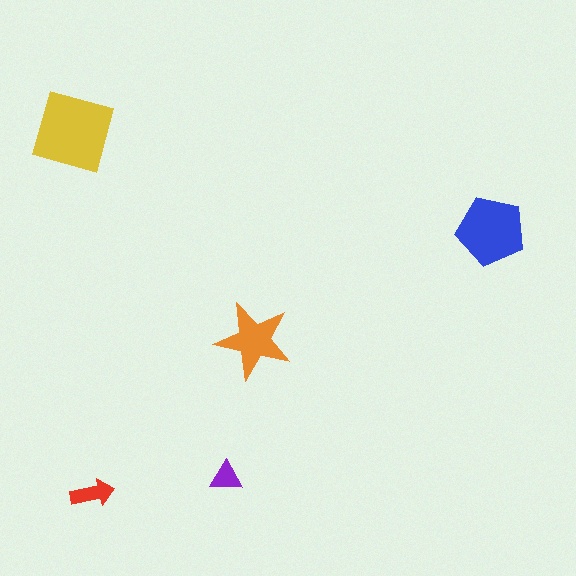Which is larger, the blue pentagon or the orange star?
The blue pentagon.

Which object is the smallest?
The purple triangle.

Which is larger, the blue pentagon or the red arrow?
The blue pentagon.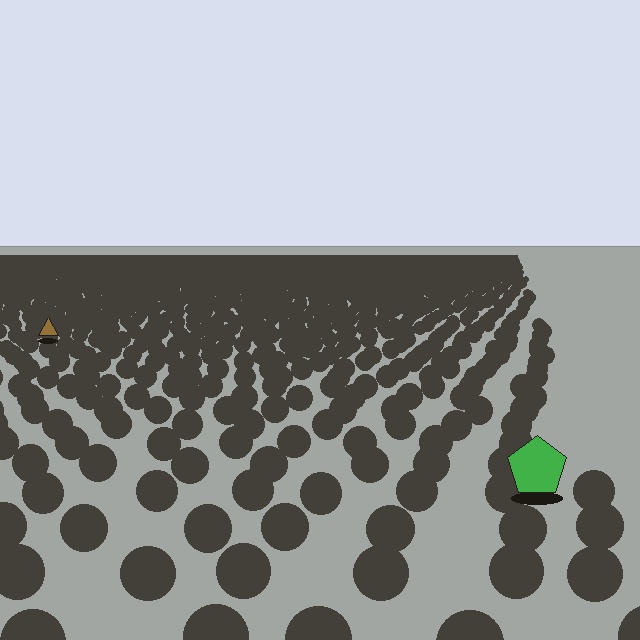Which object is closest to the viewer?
The green pentagon is closest. The texture marks near it are larger and more spread out.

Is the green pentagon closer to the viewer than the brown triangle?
Yes. The green pentagon is closer — you can tell from the texture gradient: the ground texture is coarser near it.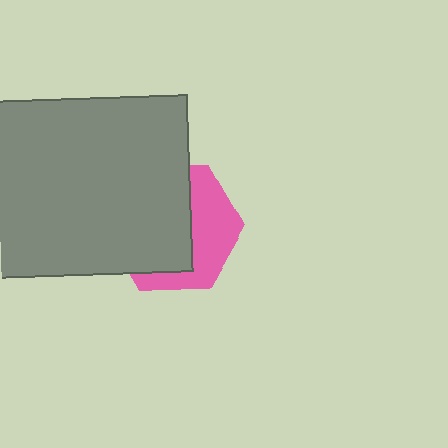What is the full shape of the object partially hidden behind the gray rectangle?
The partially hidden object is a pink hexagon.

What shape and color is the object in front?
The object in front is a gray rectangle.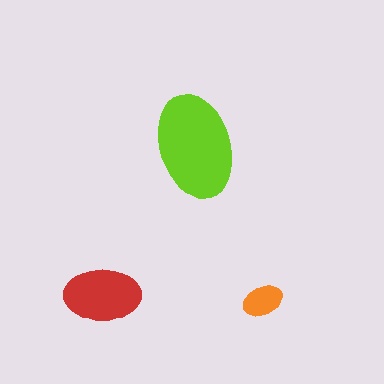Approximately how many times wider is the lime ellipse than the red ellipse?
About 1.5 times wider.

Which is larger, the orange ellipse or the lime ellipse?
The lime one.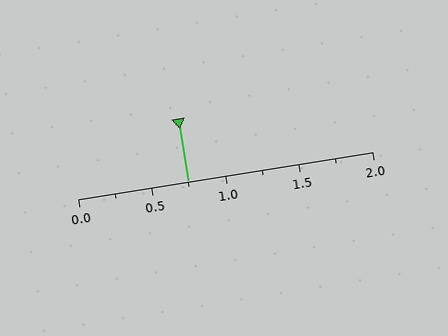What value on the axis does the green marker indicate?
The marker indicates approximately 0.75.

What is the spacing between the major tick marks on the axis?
The major ticks are spaced 0.5 apart.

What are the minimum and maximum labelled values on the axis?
The axis runs from 0.0 to 2.0.